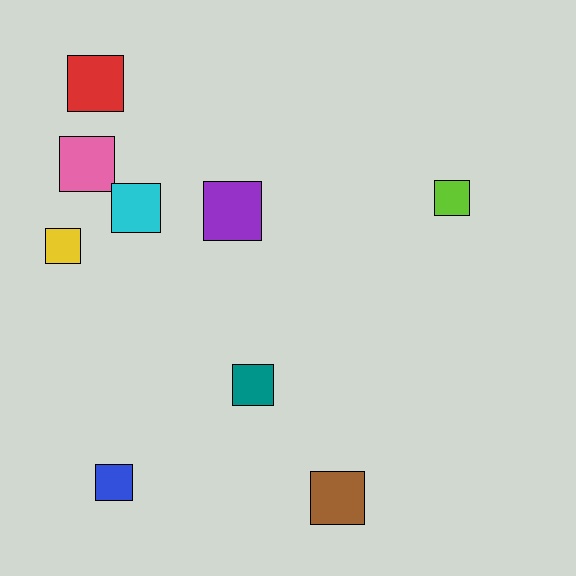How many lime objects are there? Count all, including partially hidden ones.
There is 1 lime object.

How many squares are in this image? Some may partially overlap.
There are 9 squares.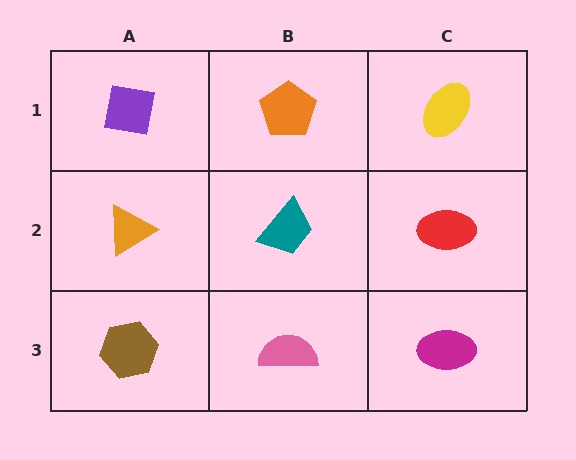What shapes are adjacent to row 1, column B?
A teal trapezoid (row 2, column B), a purple square (row 1, column A), a yellow ellipse (row 1, column C).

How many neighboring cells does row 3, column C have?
2.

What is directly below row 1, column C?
A red ellipse.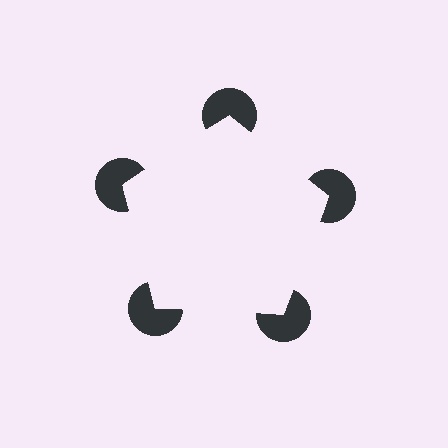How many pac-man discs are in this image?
There are 5 — one at each vertex of the illusory pentagon.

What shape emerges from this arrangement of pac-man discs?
An illusory pentagon — its edges are inferred from the aligned wedge cuts in the pac-man discs, not physically drawn.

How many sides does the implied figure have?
5 sides.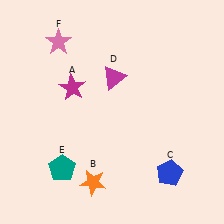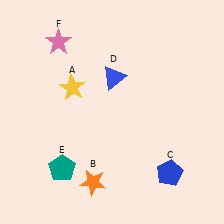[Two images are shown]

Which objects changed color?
A changed from magenta to yellow. D changed from magenta to blue.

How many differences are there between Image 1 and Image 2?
There are 2 differences between the two images.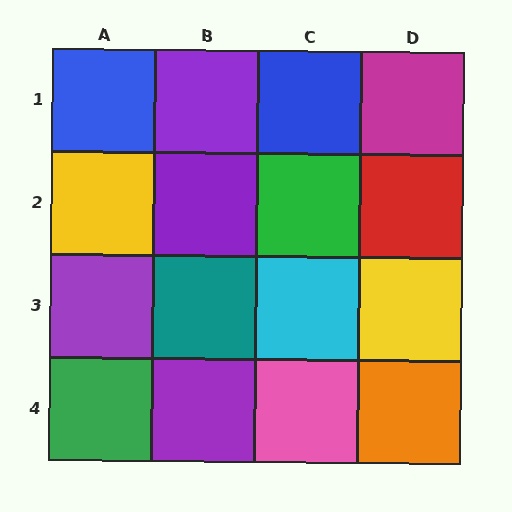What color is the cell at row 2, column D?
Red.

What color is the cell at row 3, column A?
Purple.